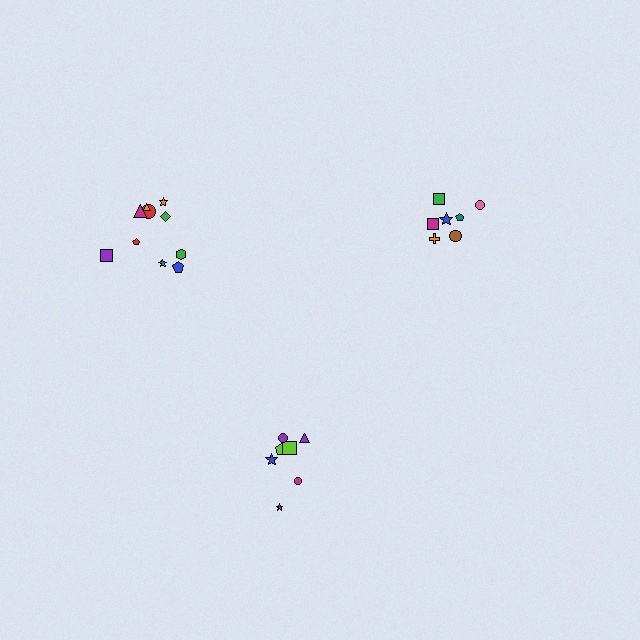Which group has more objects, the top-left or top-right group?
The top-left group.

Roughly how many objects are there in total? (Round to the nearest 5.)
Roughly 25 objects in total.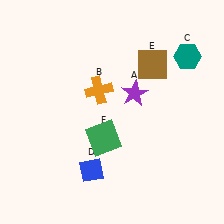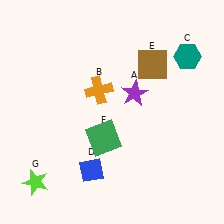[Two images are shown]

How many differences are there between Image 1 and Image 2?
There is 1 difference between the two images.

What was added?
A lime star (G) was added in Image 2.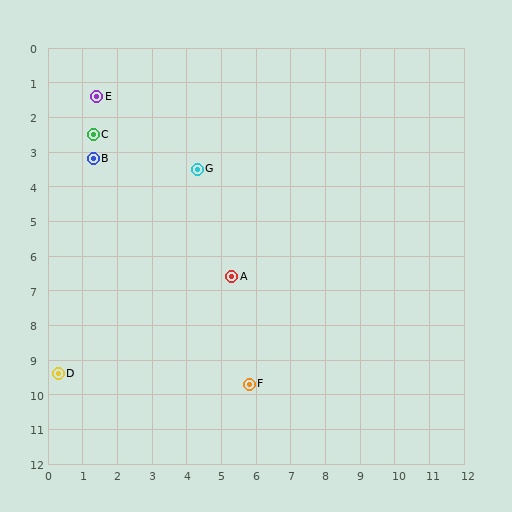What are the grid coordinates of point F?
Point F is at approximately (5.8, 9.7).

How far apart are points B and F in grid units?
Points B and F are about 7.9 grid units apart.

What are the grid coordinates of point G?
Point G is at approximately (4.3, 3.5).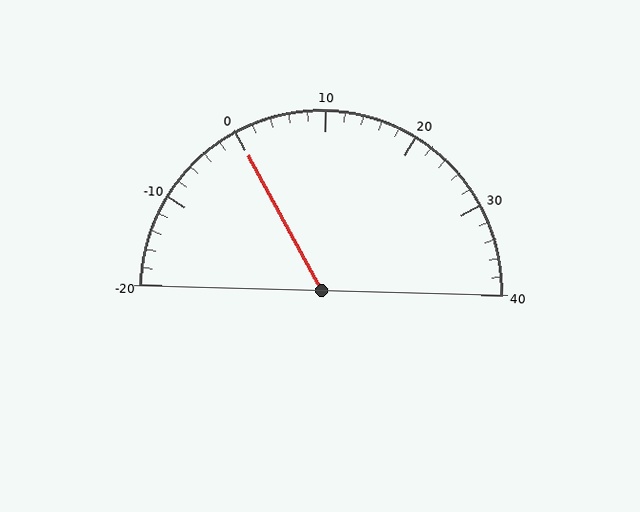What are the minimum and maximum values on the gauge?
The gauge ranges from -20 to 40.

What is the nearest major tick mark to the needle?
The nearest major tick mark is 0.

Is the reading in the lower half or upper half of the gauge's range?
The reading is in the lower half of the range (-20 to 40).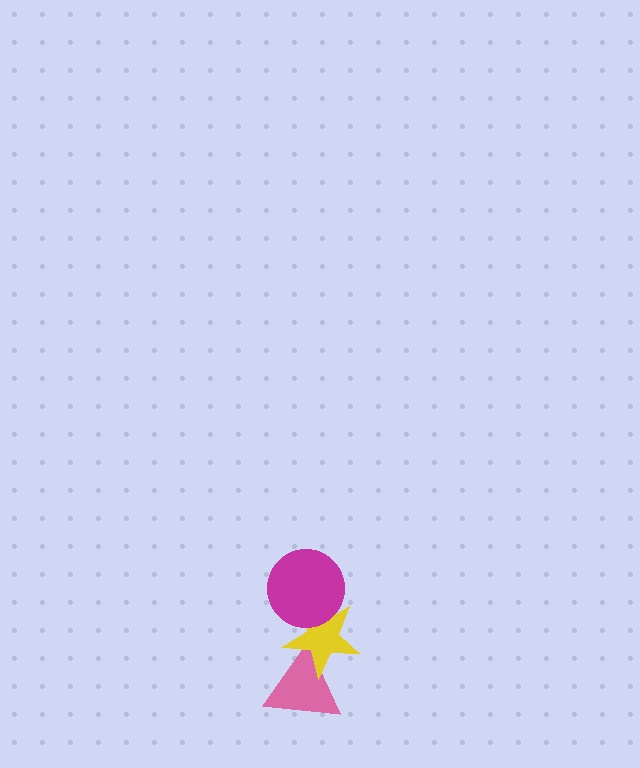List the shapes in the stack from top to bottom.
From top to bottom: the magenta circle, the yellow star, the pink triangle.